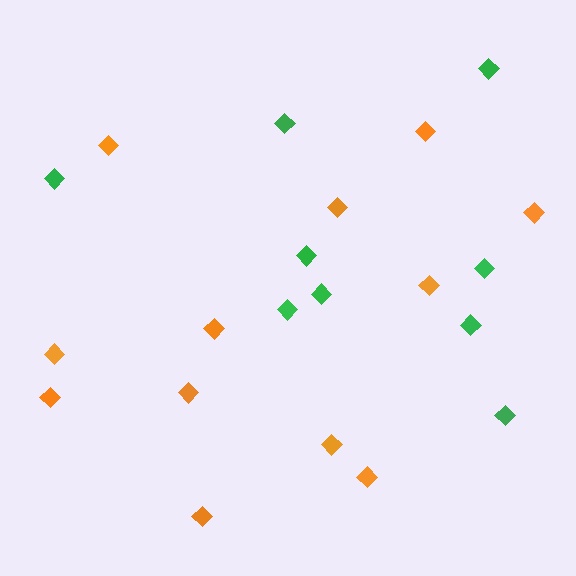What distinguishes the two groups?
There are 2 groups: one group of green diamonds (9) and one group of orange diamonds (12).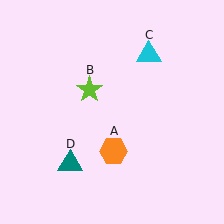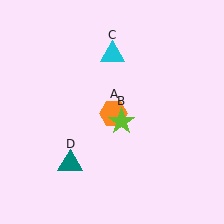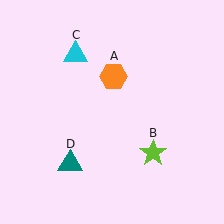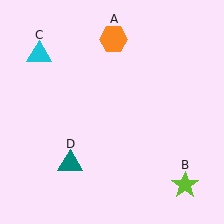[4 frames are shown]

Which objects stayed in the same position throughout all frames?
Teal triangle (object D) remained stationary.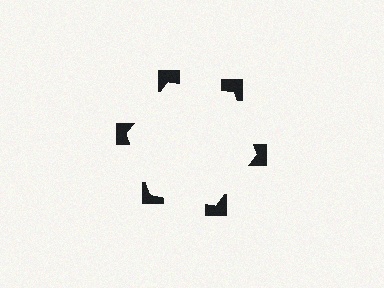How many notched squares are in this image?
There are 6 — one at each vertex of the illusory hexagon.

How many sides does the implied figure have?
6 sides.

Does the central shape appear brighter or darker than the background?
It typically appears slightly brighter than the background, even though no actual brightness change is drawn.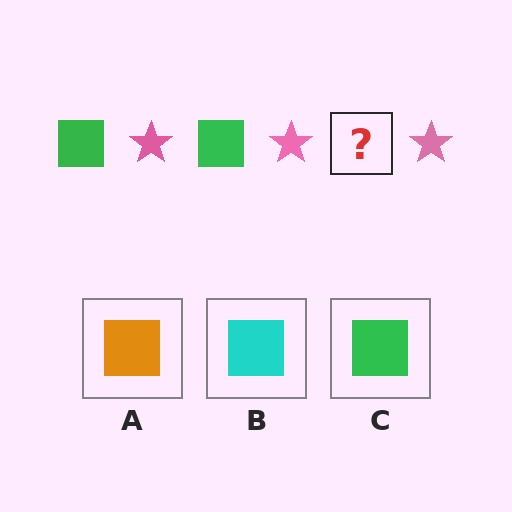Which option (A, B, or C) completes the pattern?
C.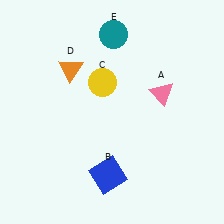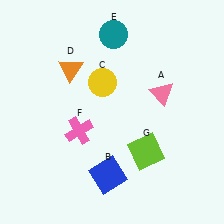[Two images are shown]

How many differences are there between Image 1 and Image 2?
There are 2 differences between the two images.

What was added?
A pink cross (F), a lime square (G) were added in Image 2.